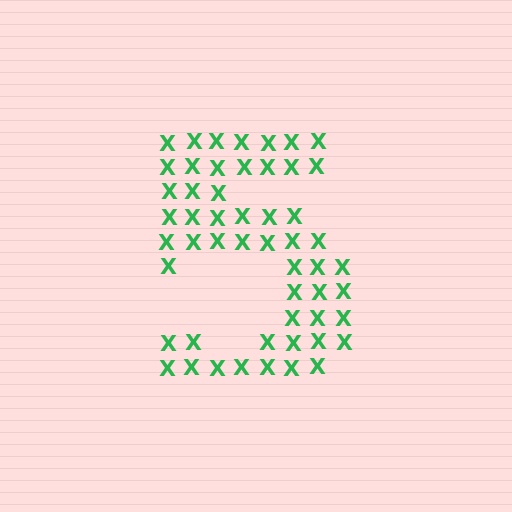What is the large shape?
The large shape is the digit 5.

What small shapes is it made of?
It is made of small letter X's.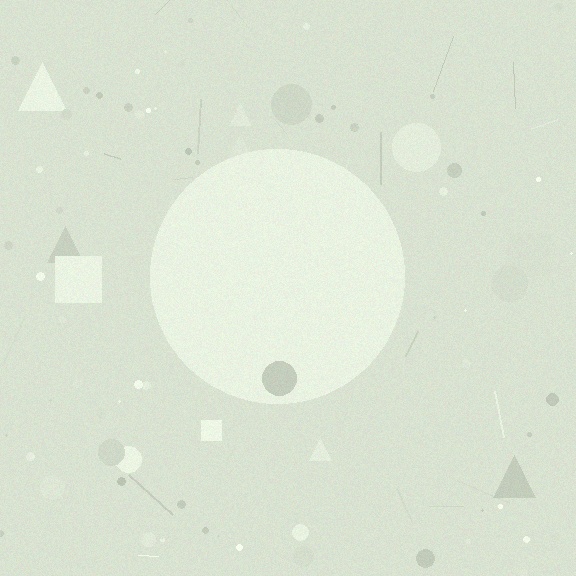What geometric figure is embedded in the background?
A circle is embedded in the background.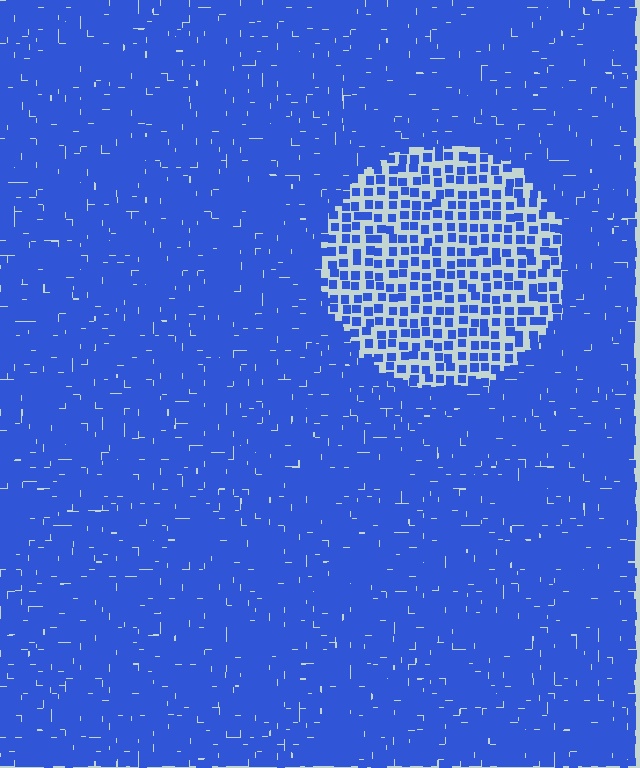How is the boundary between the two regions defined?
The boundary is defined by a change in element density (approximately 2.6x ratio). All elements are the same color, size, and shape.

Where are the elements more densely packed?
The elements are more densely packed outside the circle boundary.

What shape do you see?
I see a circle.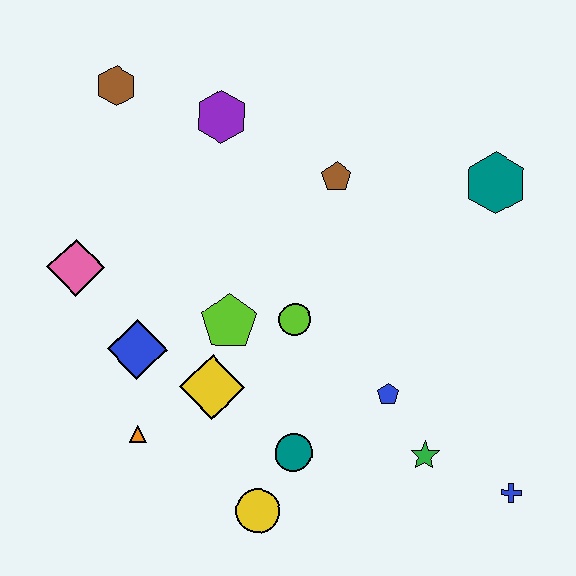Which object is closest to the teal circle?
The yellow circle is closest to the teal circle.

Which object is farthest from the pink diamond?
The blue cross is farthest from the pink diamond.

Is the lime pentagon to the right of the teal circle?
No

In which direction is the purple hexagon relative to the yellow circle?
The purple hexagon is above the yellow circle.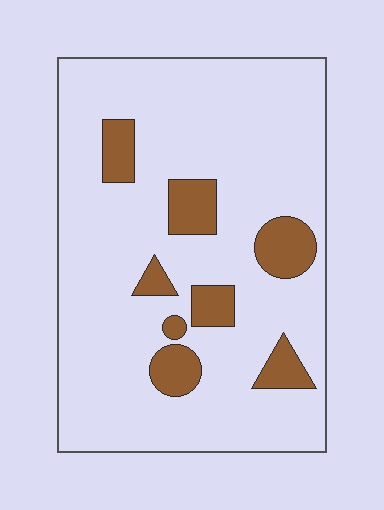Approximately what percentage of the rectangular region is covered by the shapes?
Approximately 15%.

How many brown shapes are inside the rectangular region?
8.